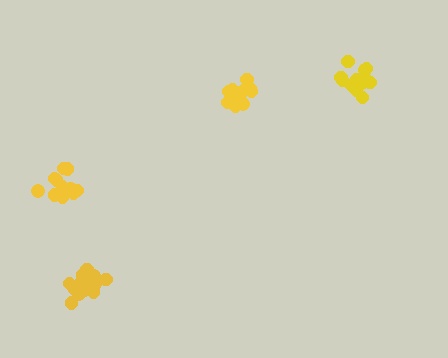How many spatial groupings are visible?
There are 4 spatial groupings.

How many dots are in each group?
Group 1: 18 dots, Group 2: 13 dots, Group 3: 16 dots, Group 4: 13 dots (60 total).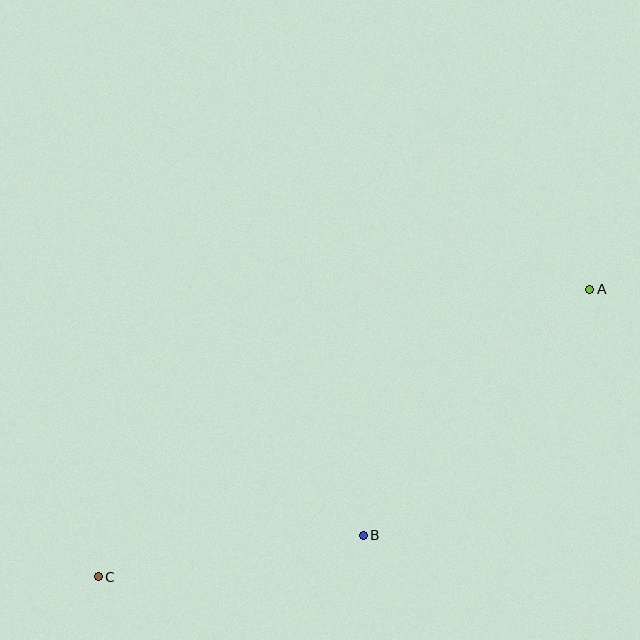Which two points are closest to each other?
Points B and C are closest to each other.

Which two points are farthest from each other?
Points A and C are farthest from each other.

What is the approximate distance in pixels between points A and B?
The distance between A and B is approximately 335 pixels.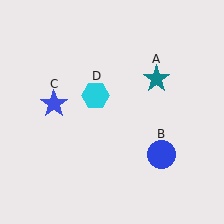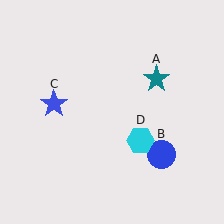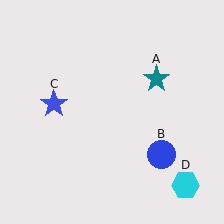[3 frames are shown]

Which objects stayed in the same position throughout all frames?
Teal star (object A) and blue circle (object B) and blue star (object C) remained stationary.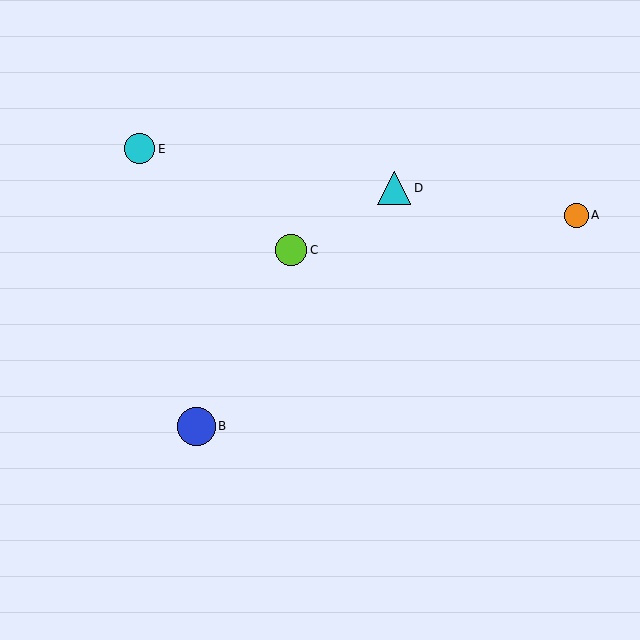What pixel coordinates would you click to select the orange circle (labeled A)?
Click at (576, 215) to select the orange circle A.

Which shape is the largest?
The blue circle (labeled B) is the largest.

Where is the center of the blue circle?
The center of the blue circle is at (196, 426).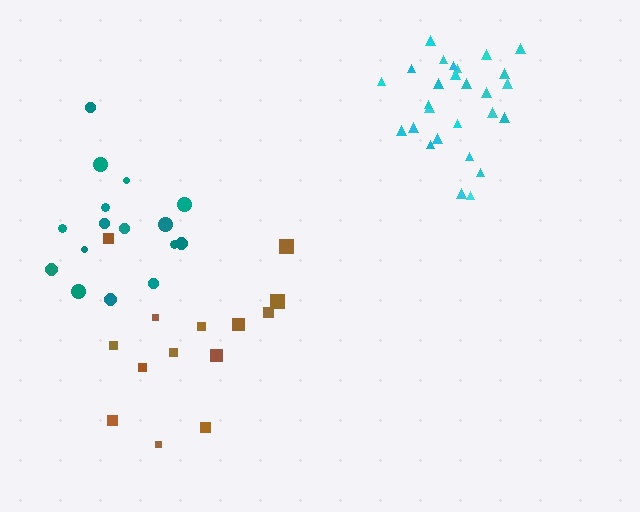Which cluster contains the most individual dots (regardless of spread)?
Cyan (27).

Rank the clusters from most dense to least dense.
cyan, teal, brown.